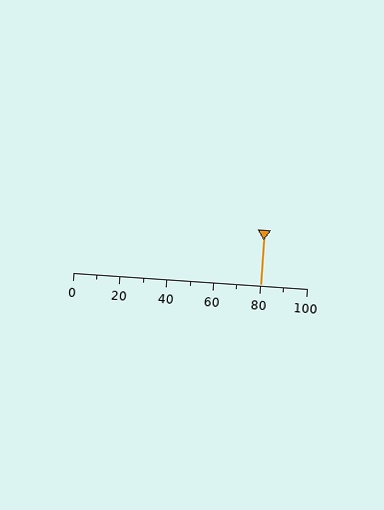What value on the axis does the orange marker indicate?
The marker indicates approximately 80.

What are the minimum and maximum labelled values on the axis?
The axis runs from 0 to 100.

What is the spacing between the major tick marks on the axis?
The major ticks are spaced 20 apart.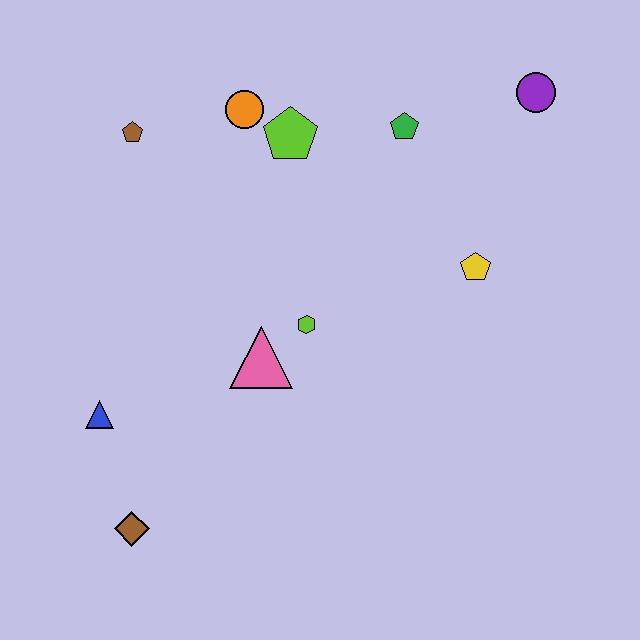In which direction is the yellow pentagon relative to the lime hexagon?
The yellow pentagon is to the right of the lime hexagon.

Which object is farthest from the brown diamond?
The purple circle is farthest from the brown diamond.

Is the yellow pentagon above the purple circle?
No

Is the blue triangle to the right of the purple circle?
No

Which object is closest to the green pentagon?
The lime pentagon is closest to the green pentagon.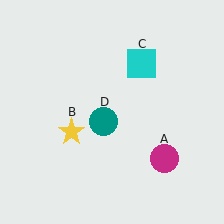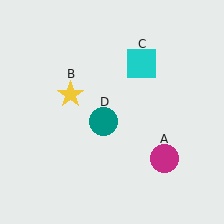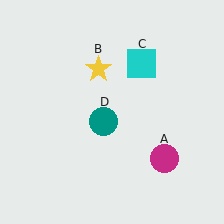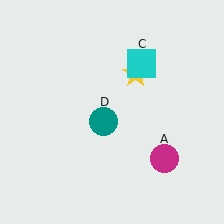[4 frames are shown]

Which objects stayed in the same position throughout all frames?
Magenta circle (object A) and cyan square (object C) and teal circle (object D) remained stationary.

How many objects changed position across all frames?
1 object changed position: yellow star (object B).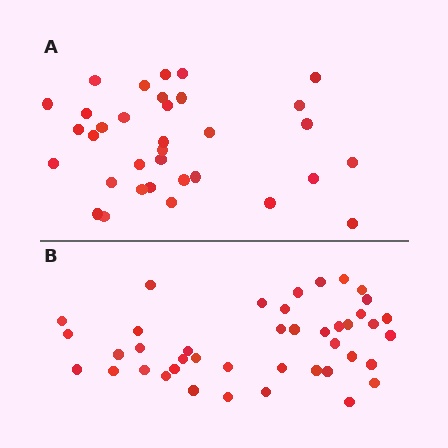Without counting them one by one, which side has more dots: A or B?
Region B (the bottom region) has more dots.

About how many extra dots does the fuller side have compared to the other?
Region B has roughly 8 or so more dots than region A.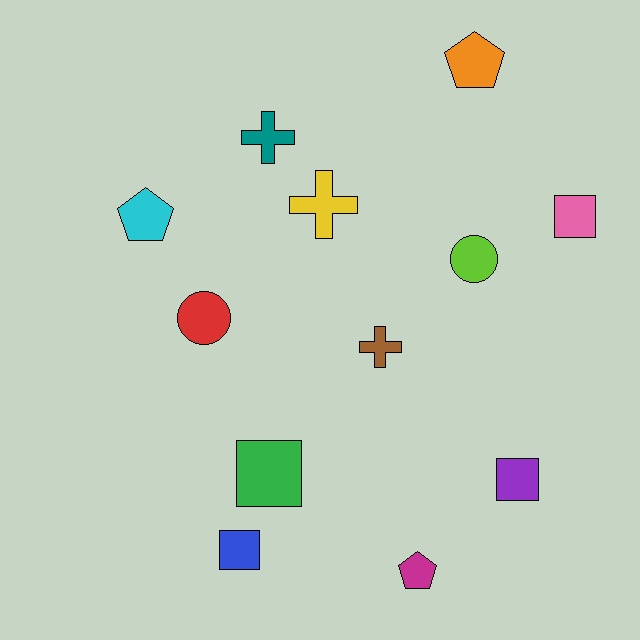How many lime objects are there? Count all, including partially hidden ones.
There is 1 lime object.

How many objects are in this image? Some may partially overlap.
There are 12 objects.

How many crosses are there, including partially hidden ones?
There are 3 crosses.